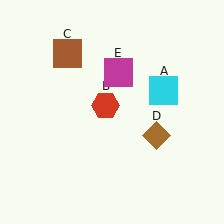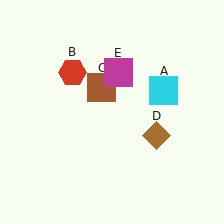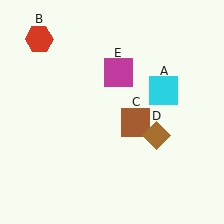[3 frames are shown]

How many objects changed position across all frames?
2 objects changed position: red hexagon (object B), brown square (object C).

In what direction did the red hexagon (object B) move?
The red hexagon (object B) moved up and to the left.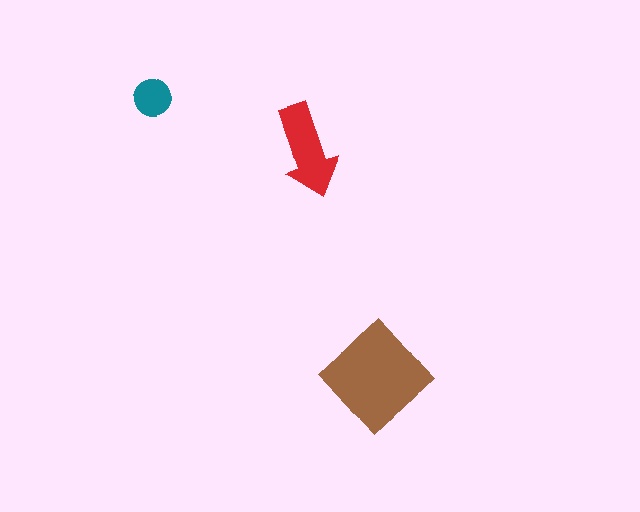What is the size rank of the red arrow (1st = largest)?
2nd.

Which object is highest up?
The teal circle is topmost.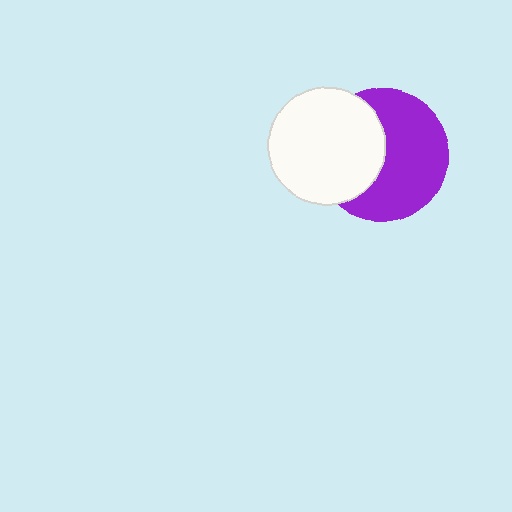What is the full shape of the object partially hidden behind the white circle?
The partially hidden object is a purple circle.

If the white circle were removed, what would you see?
You would see the complete purple circle.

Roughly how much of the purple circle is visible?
About half of it is visible (roughly 60%).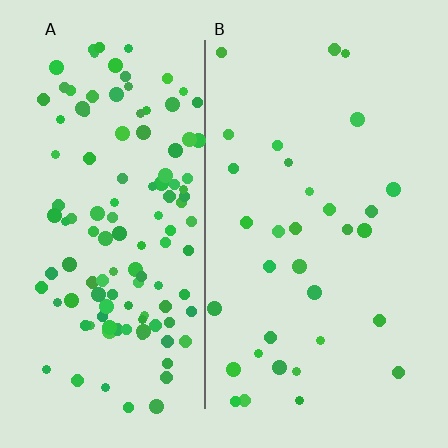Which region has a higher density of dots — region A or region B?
A (the left).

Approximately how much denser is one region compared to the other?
Approximately 3.7× — region A over region B.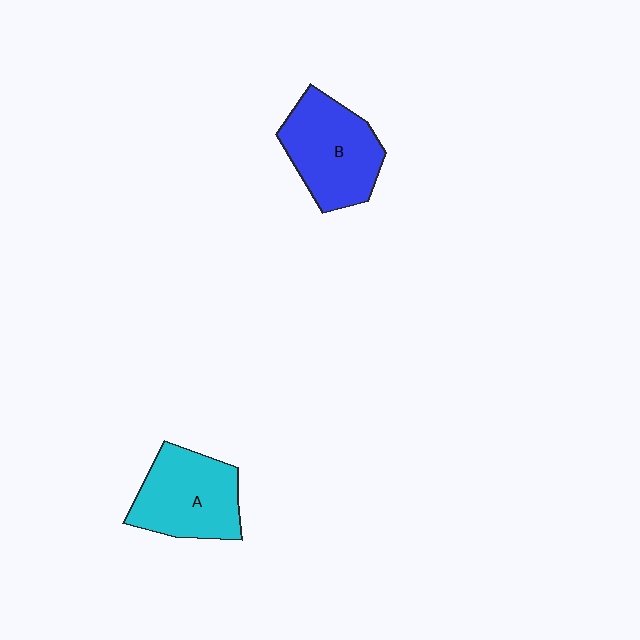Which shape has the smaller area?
Shape A (cyan).